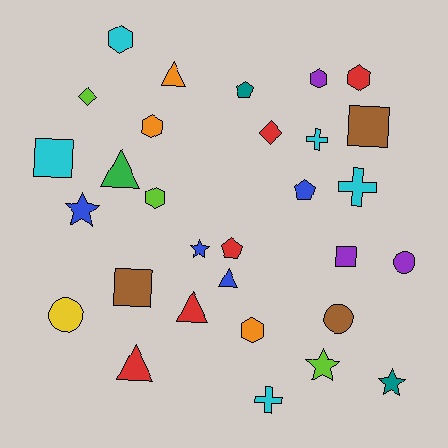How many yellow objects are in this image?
There is 1 yellow object.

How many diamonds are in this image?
There are 2 diamonds.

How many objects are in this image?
There are 30 objects.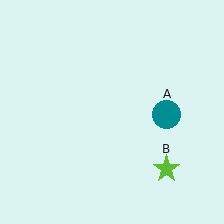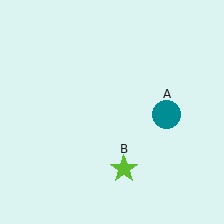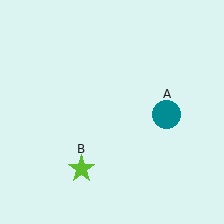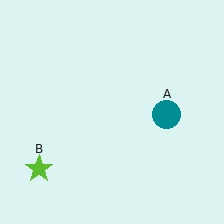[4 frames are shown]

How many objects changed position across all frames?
1 object changed position: lime star (object B).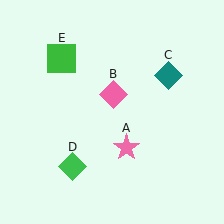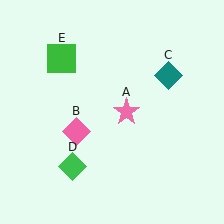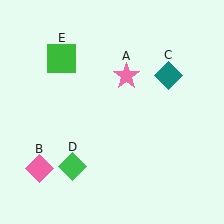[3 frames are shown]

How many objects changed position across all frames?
2 objects changed position: pink star (object A), pink diamond (object B).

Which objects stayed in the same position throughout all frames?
Teal diamond (object C) and green diamond (object D) and green square (object E) remained stationary.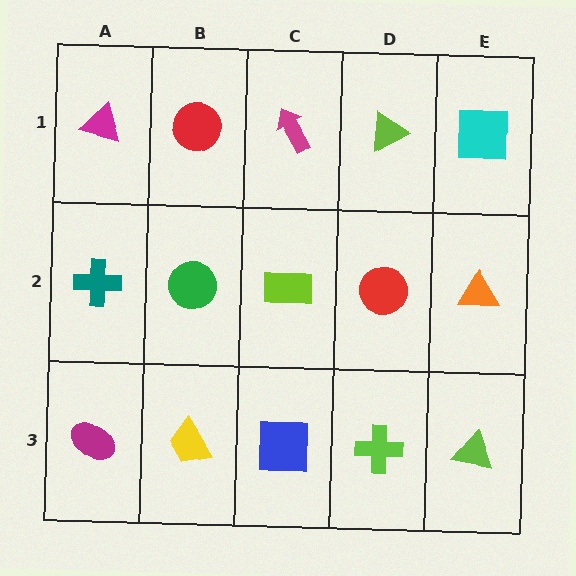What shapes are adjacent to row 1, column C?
A lime rectangle (row 2, column C), a red circle (row 1, column B), a lime triangle (row 1, column D).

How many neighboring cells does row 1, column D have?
3.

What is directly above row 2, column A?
A magenta triangle.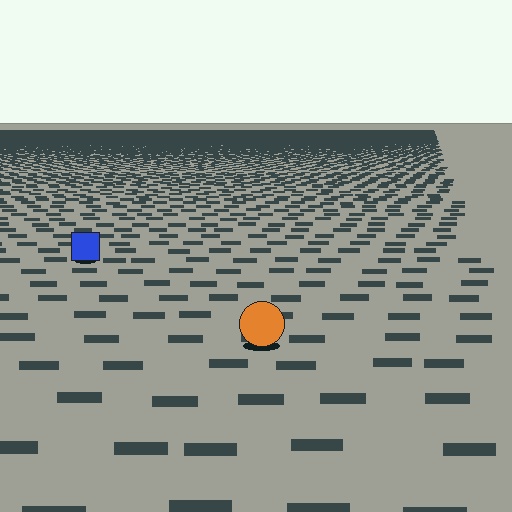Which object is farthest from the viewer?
The blue square is farthest from the viewer. It appears smaller and the ground texture around it is denser.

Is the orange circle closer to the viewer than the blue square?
Yes. The orange circle is closer — you can tell from the texture gradient: the ground texture is coarser near it.